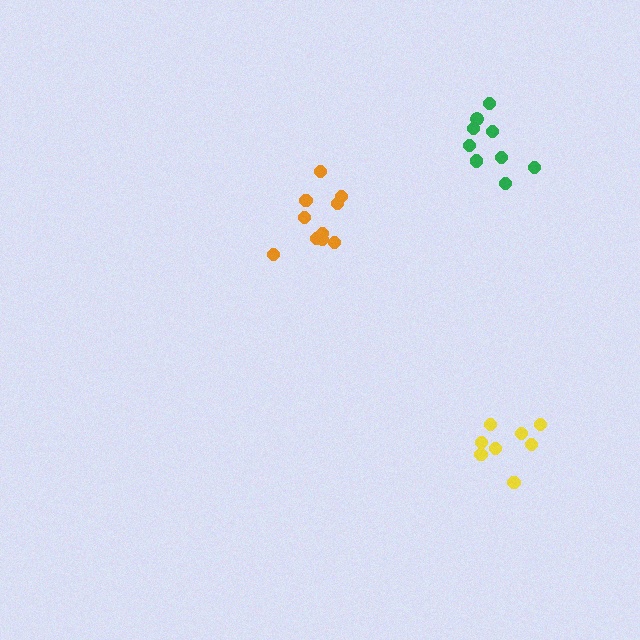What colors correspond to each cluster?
The clusters are colored: orange, yellow, green.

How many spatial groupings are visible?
There are 3 spatial groupings.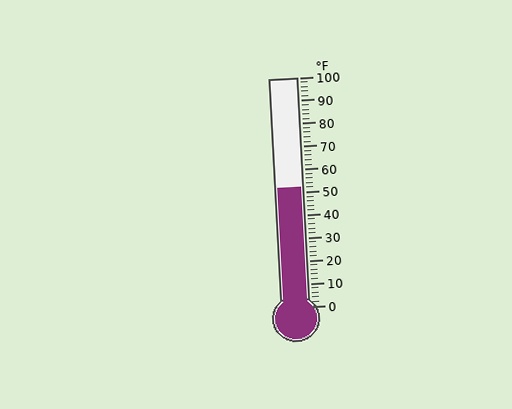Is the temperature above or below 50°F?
The temperature is above 50°F.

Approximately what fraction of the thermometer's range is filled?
The thermometer is filled to approximately 50% of its range.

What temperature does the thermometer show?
The thermometer shows approximately 52°F.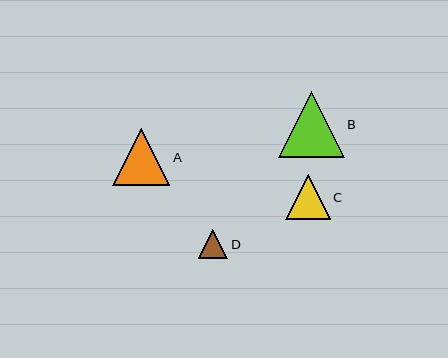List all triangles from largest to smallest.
From largest to smallest: B, A, C, D.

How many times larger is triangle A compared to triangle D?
Triangle A is approximately 1.9 times the size of triangle D.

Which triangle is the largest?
Triangle B is the largest with a size of approximately 65 pixels.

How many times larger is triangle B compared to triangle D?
Triangle B is approximately 2.2 times the size of triangle D.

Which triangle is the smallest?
Triangle D is the smallest with a size of approximately 30 pixels.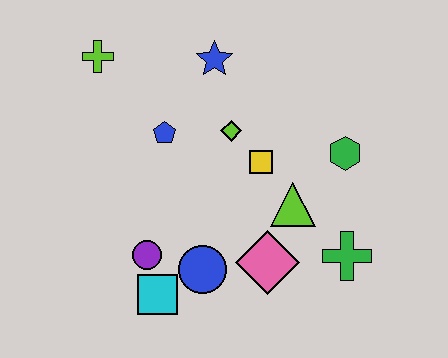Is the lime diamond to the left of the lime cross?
No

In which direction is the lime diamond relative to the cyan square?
The lime diamond is above the cyan square.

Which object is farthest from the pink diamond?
The lime cross is farthest from the pink diamond.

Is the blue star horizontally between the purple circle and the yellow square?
Yes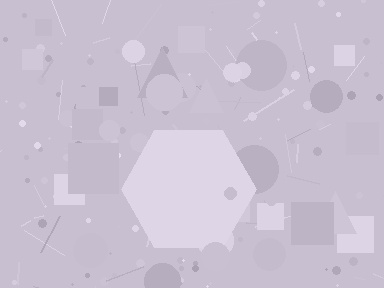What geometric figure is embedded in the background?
A hexagon is embedded in the background.